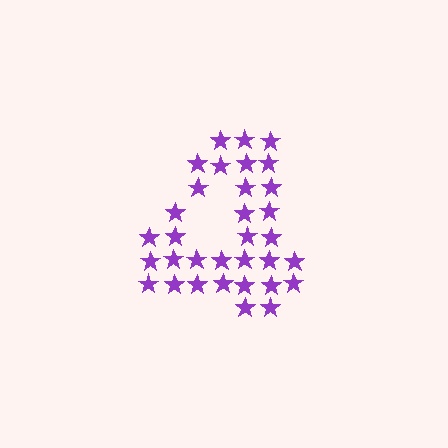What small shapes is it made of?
It is made of small stars.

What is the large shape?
The large shape is the digit 4.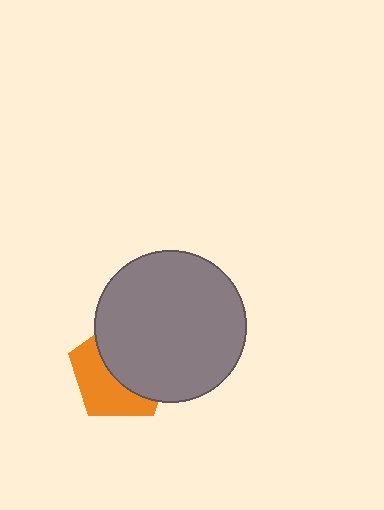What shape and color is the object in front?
The object in front is a gray circle.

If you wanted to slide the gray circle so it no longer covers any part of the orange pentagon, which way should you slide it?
Slide it toward the upper-right — that is the most direct way to separate the two shapes.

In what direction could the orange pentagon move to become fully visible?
The orange pentagon could move toward the lower-left. That would shift it out from behind the gray circle entirely.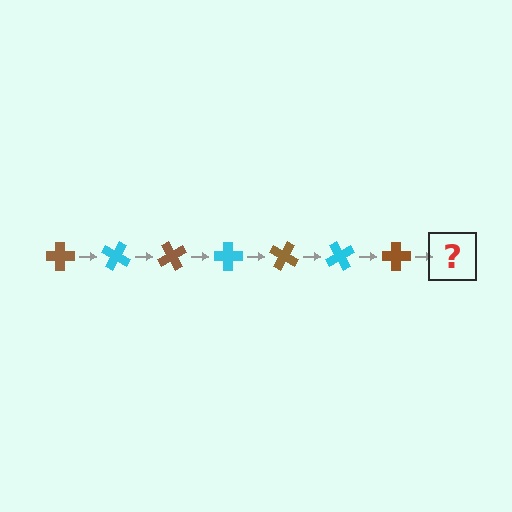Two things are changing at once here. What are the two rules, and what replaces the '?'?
The two rules are that it rotates 30 degrees each step and the color cycles through brown and cyan. The '?' should be a cyan cross, rotated 210 degrees from the start.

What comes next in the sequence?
The next element should be a cyan cross, rotated 210 degrees from the start.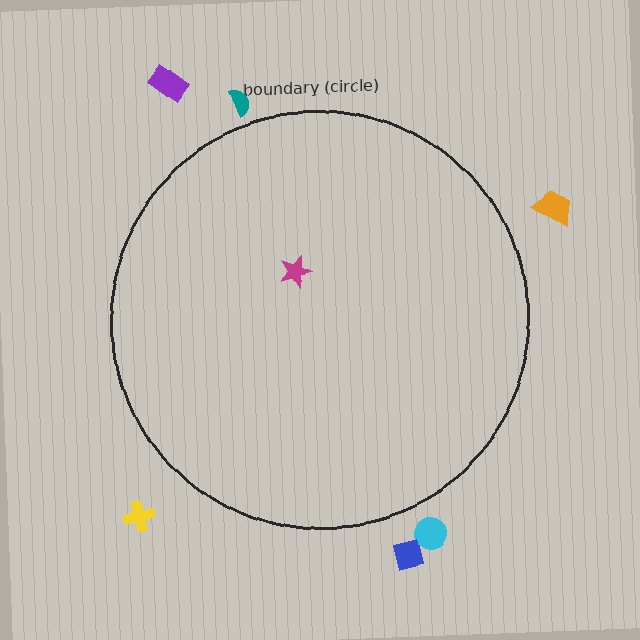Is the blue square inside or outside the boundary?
Outside.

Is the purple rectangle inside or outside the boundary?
Outside.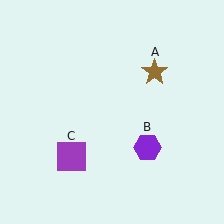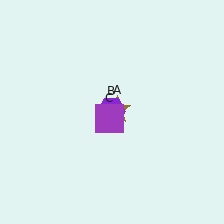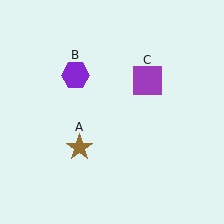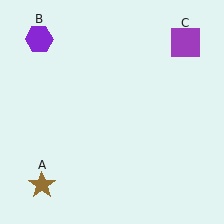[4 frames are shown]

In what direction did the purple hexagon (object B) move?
The purple hexagon (object B) moved up and to the left.